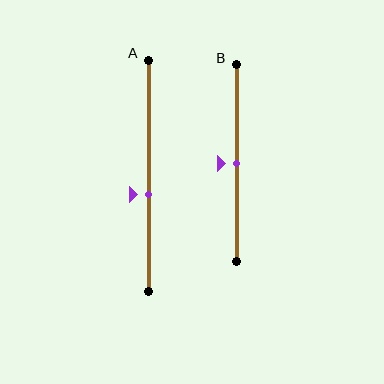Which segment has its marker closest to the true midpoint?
Segment B has its marker closest to the true midpoint.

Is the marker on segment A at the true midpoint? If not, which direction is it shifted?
No, the marker on segment A is shifted downward by about 8% of the segment length.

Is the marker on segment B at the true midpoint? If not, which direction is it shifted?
Yes, the marker on segment B is at the true midpoint.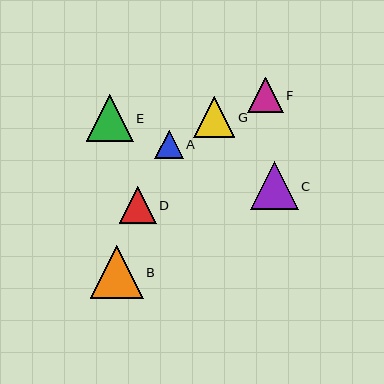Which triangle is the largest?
Triangle B is the largest with a size of approximately 53 pixels.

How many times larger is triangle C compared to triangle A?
Triangle C is approximately 1.7 times the size of triangle A.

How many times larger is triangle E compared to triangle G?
Triangle E is approximately 1.1 times the size of triangle G.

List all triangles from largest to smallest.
From largest to smallest: B, C, E, G, D, F, A.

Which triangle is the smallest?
Triangle A is the smallest with a size of approximately 29 pixels.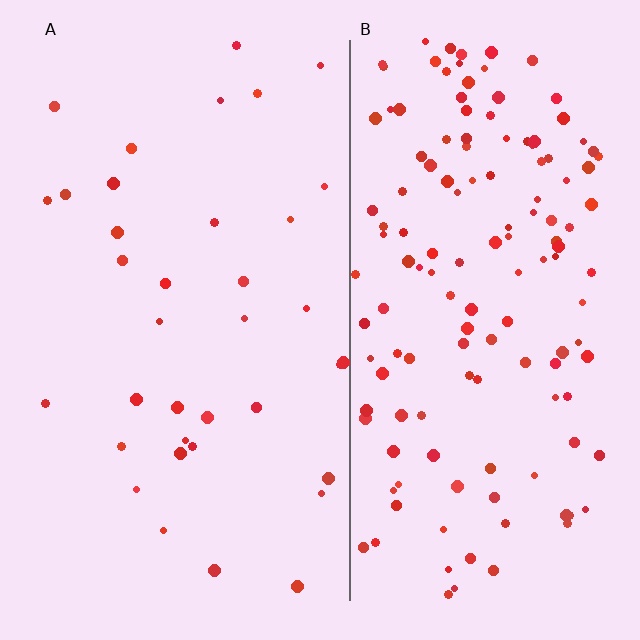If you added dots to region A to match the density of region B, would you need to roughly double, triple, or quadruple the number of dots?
Approximately quadruple.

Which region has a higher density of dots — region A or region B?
B (the right).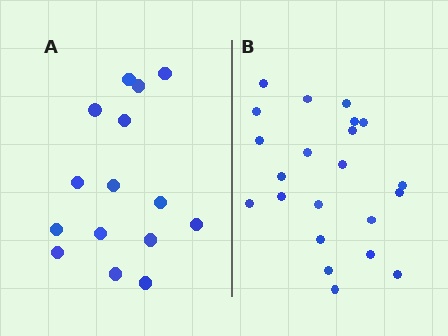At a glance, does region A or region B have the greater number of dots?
Region B (the right region) has more dots.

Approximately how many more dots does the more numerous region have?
Region B has roughly 8 or so more dots than region A.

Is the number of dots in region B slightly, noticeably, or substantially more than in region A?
Region B has substantially more. The ratio is roughly 1.5 to 1.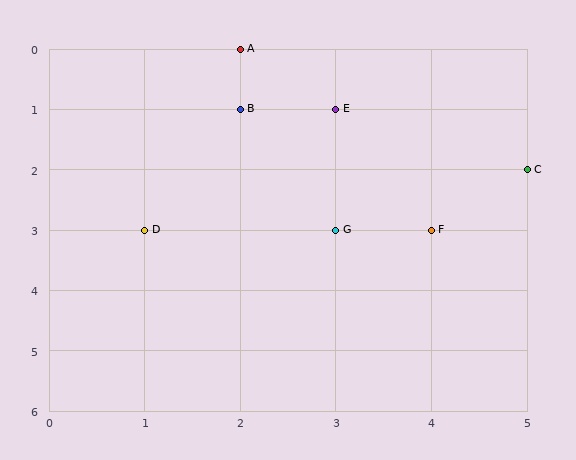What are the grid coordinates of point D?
Point D is at grid coordinates (1, 3).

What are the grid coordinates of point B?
Point B is at grid coordinates (2, 1).